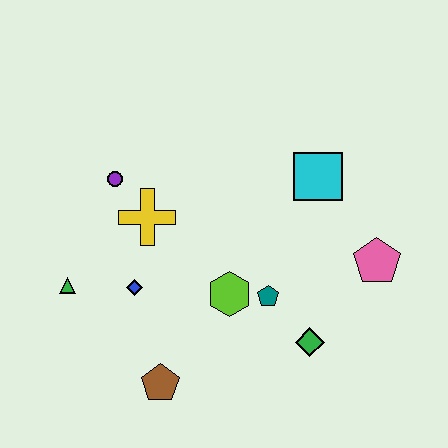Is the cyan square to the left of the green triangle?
No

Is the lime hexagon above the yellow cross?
No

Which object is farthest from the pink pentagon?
The green triangle is farthest from the pink pentagon.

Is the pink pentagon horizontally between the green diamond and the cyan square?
No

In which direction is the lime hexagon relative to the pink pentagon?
The lime hexagon is to the left of the pink pentagon.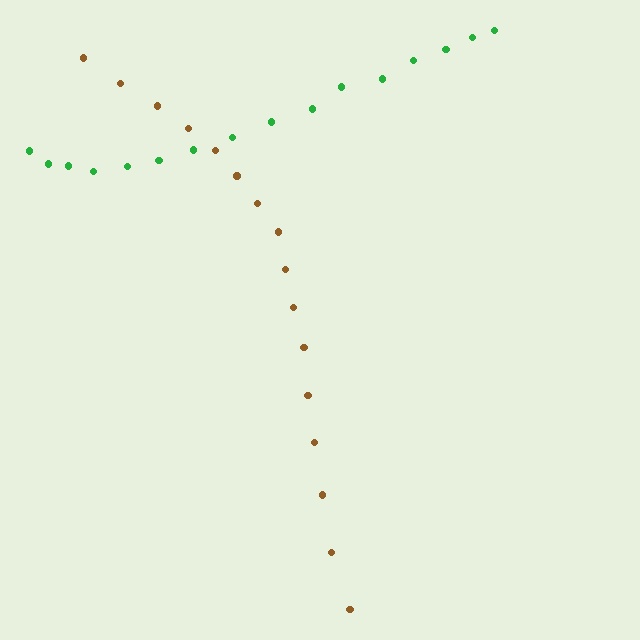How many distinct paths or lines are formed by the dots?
There are 2 distinct paths.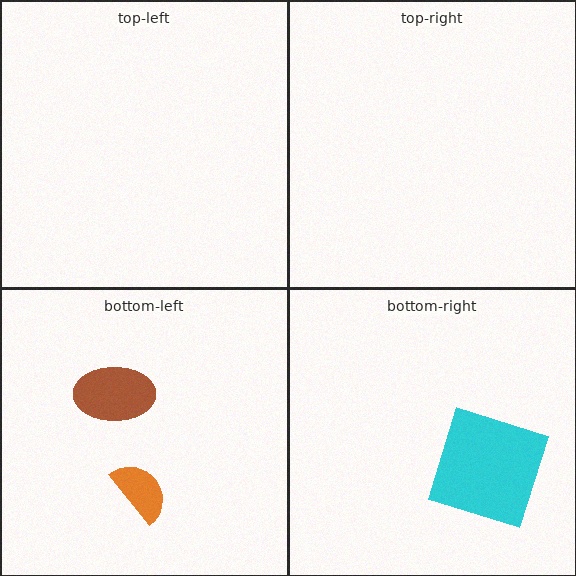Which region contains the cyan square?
The bottom-right region.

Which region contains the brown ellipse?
The bottom-left region.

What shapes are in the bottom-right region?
The cyan square.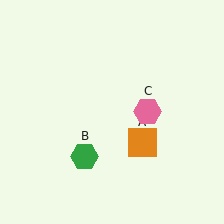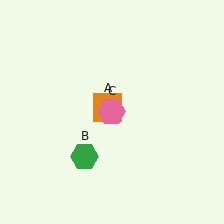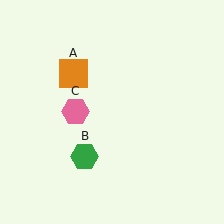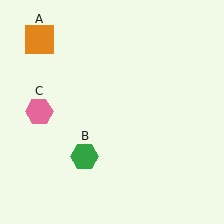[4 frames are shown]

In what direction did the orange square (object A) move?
The orange square (object A) moved up and to the left.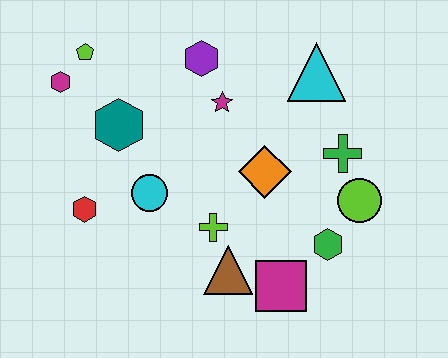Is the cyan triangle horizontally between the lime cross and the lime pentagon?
No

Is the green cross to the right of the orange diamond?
Yes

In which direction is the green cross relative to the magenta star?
The green cross is to the right of the magenta star.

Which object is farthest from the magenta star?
The magenta square is farthest from the magenta star.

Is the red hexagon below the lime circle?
Yes